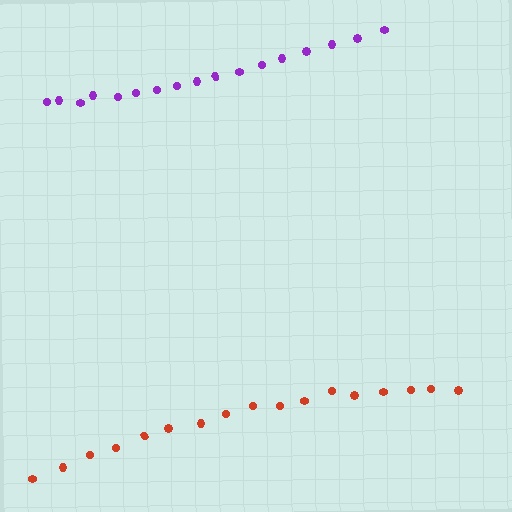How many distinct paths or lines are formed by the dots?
There are 2 distinct paths.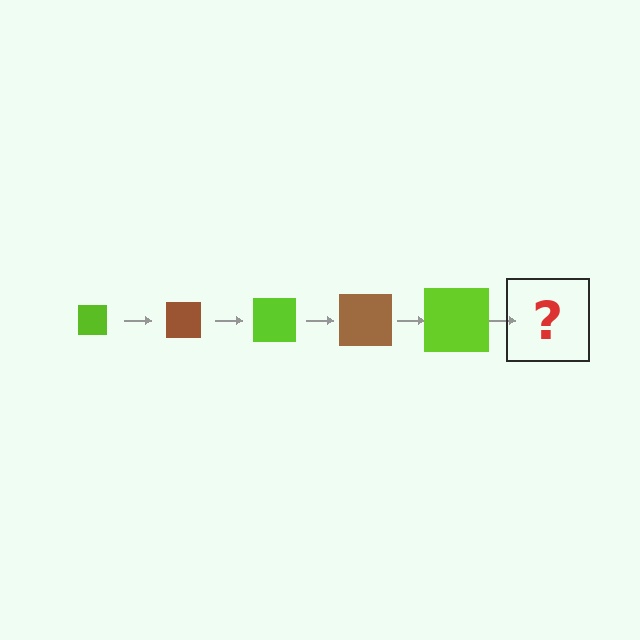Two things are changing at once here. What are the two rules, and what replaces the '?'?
The two rules are that the square grows larger each step and the color cycles through lime and brown. The '?' should be a brown square, larger than the previous one.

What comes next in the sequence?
The next element should be a brown square, larger than the previous one.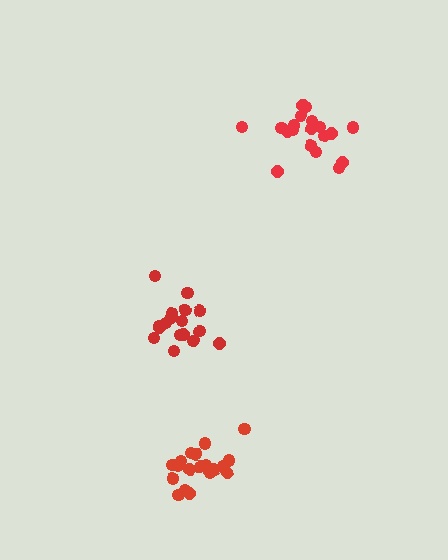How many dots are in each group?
Group 1: 19 dots, Group 2: 17 dots, Group 3: 19 dots (55 total).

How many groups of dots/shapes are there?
There are 3 groups.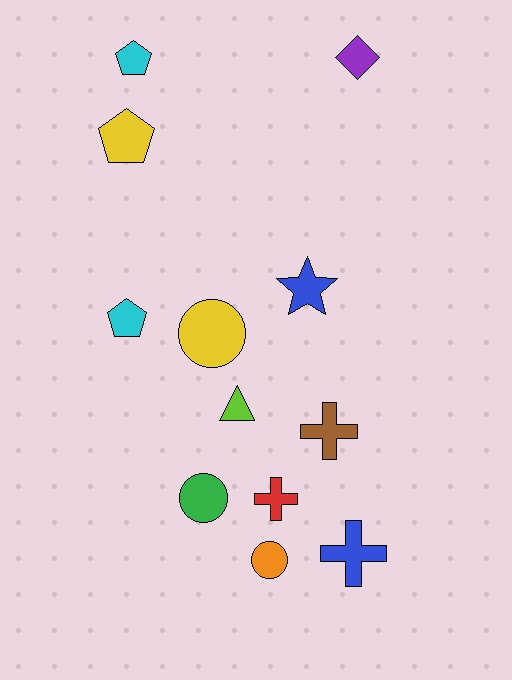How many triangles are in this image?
There is 1 triangle.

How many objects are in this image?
There are 12 objects.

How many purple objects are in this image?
There is 1 purple object.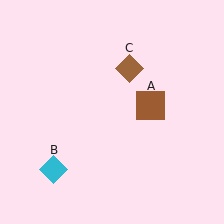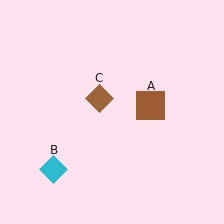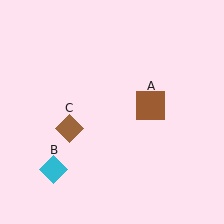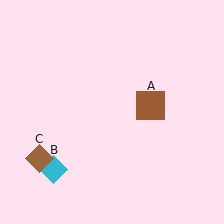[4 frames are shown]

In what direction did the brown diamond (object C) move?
The brown diamond (object C) moved down and to the left.